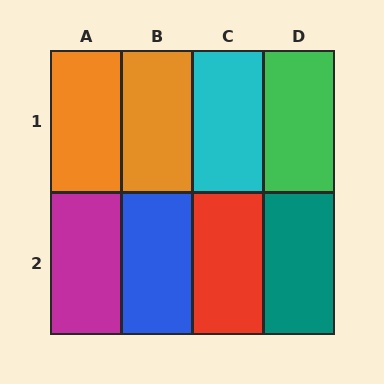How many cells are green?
1 cell is green.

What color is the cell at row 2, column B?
Blue.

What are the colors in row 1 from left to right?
Orange, orange, cyan, green.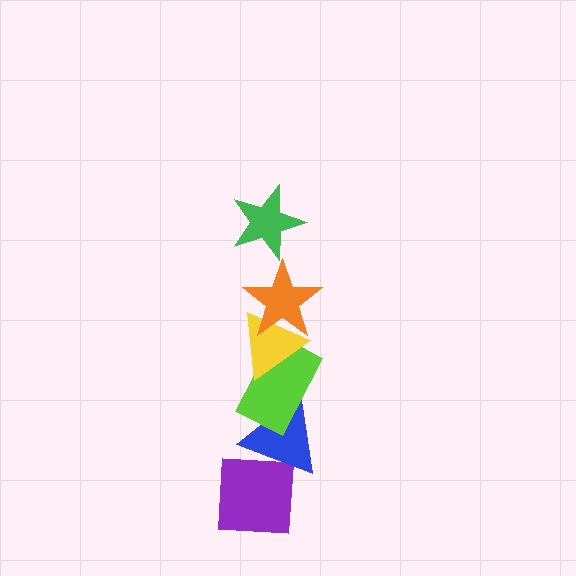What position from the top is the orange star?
The orange star is 2nd from the top.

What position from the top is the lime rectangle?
The lime rectangle is 4th from the top.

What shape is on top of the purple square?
The blue triangle is on top of the purple square.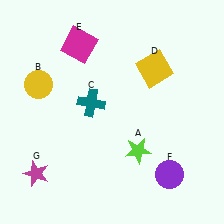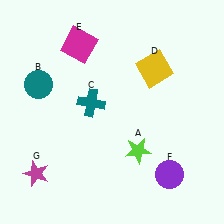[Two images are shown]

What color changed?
The circle (B) changed from yellow in Image 1 to teal in Image 2.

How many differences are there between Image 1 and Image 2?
There is 1 difference between the two images.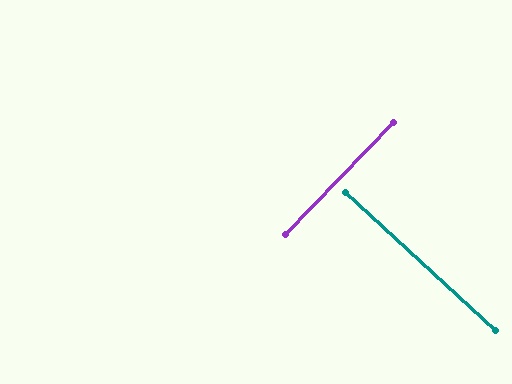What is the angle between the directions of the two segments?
Approximately 89 degrees.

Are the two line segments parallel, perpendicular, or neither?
Perpendicular — they meet at approximately 89°.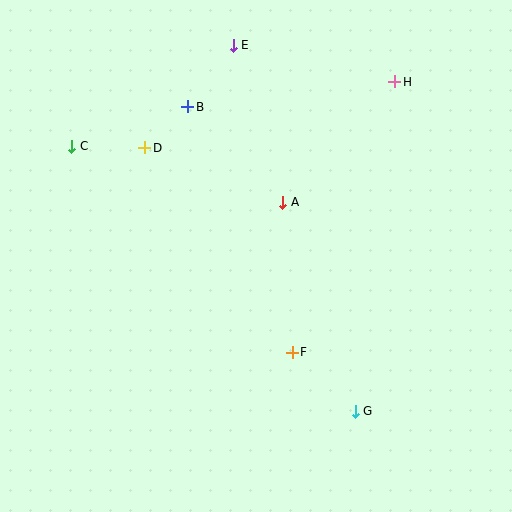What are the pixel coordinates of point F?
Point F is at (292, 352).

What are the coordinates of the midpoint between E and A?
The midpoint between E and A is at (258, 124).